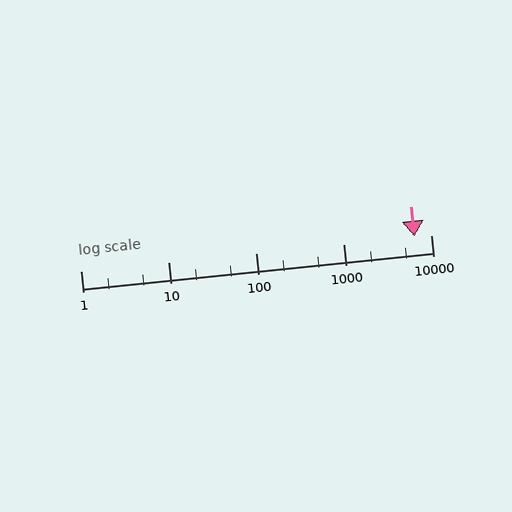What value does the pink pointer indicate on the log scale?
The pointer indicates approximately 6500.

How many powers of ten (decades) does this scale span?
The scale spans 4 decades, from 1 to 10000.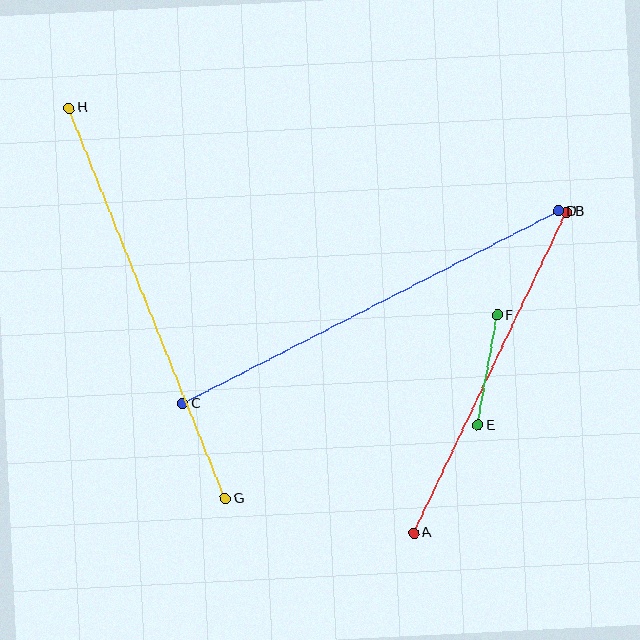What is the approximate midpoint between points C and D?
The midpoint is at approximately (370, 307) pixels.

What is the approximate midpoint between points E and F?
The midpoint is at approximately (488, 370) pixels.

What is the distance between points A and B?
The distance is approximately 355 pixels.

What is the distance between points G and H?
The distance is approximately 421 pixels.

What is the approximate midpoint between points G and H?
The midpoint is at approximately (147, 303) pixels.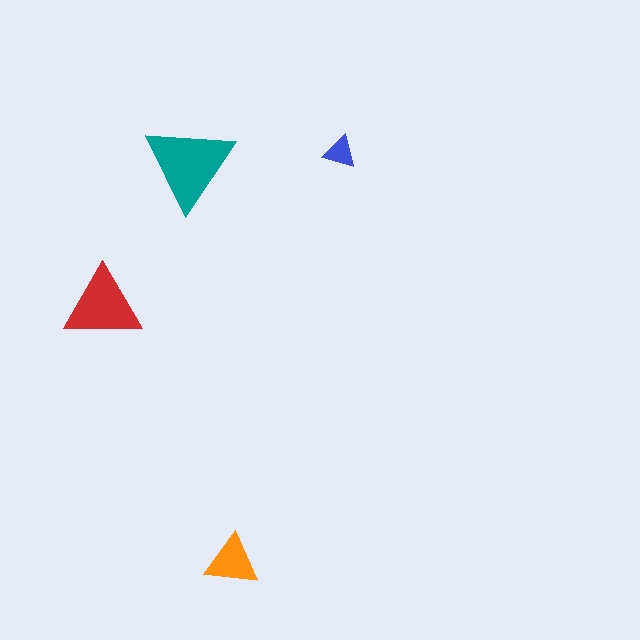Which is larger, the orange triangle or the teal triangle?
The teal one.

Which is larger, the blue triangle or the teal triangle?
The teal one.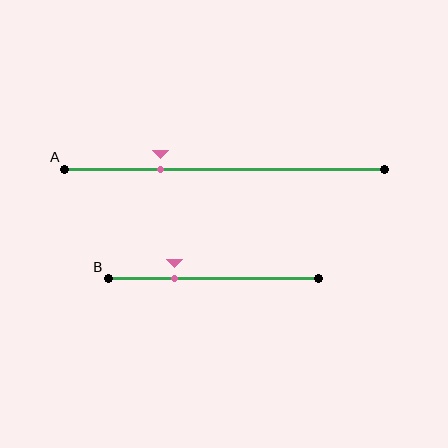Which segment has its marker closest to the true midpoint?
Segment B has its marker closest to the true midpoint.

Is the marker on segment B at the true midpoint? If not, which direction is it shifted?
No, the marker on segment B is shifted to the left by about 18% of the segment length.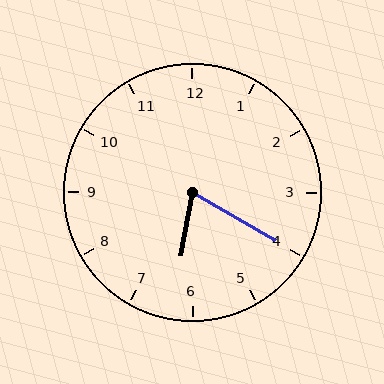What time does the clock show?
6:20.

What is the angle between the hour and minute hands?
Approximately 70 degrees.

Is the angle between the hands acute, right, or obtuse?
It is acute.